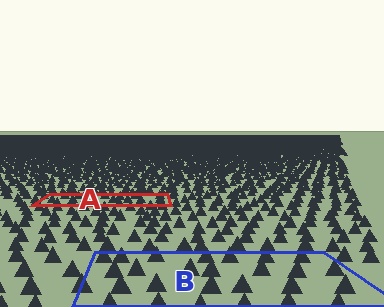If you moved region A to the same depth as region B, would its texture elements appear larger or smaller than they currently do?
They would appear larger. At a closer depth, the same texture elements are projected at a bigger on-screen size.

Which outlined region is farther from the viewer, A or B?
Region A is farther from the viewer — the texture elements inside it appear smaller and more densely packed.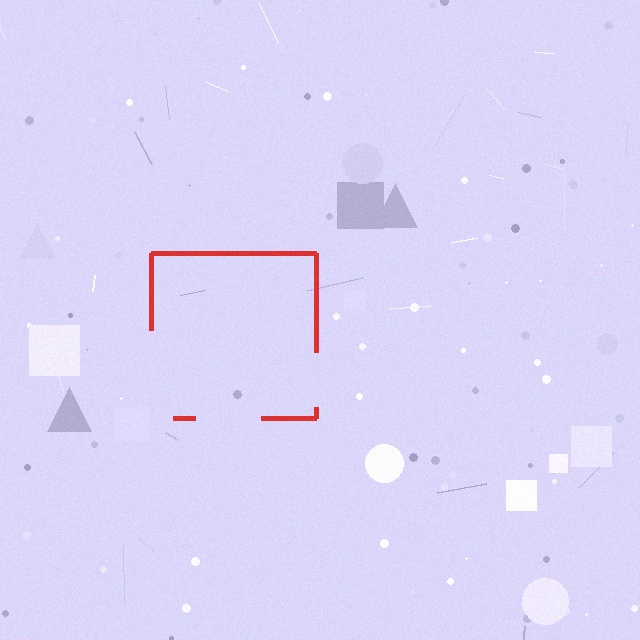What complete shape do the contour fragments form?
The contour fragments form a square.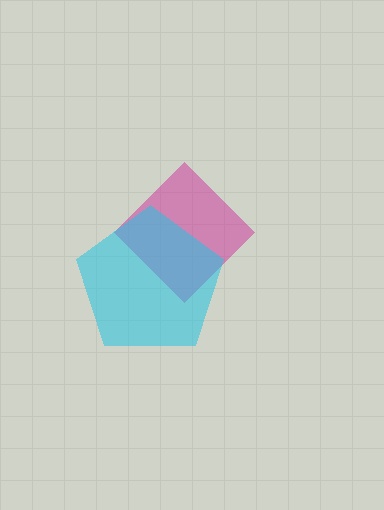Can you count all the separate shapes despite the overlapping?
Yes, there are 2 separate shapes.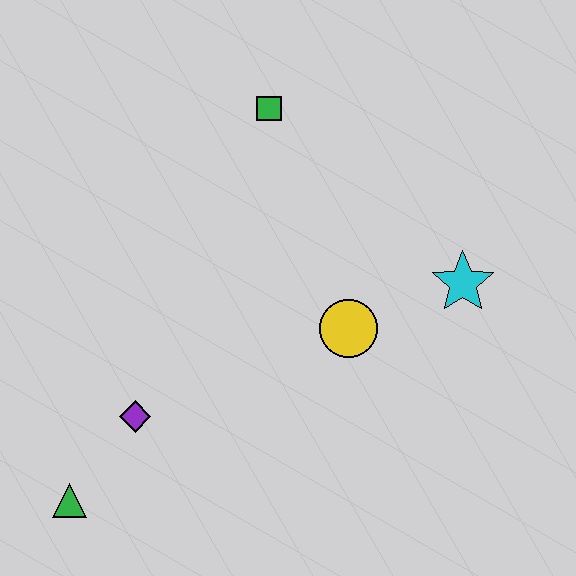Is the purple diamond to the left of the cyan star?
Yes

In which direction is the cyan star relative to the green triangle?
The cyan star is to the right of the green triangle.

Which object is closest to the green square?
The yellow circle is closest to the green square.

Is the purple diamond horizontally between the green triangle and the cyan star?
Yes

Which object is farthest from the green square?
The green triangle is farthest from the green square.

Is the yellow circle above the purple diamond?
Yes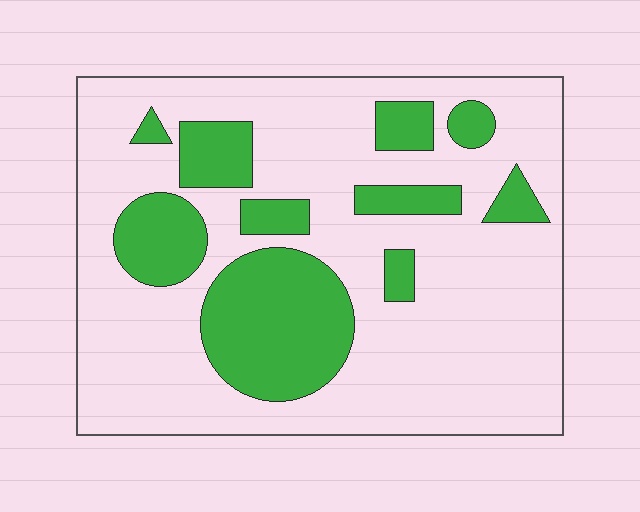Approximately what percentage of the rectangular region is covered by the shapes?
Approximately 25%.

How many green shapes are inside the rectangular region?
10.